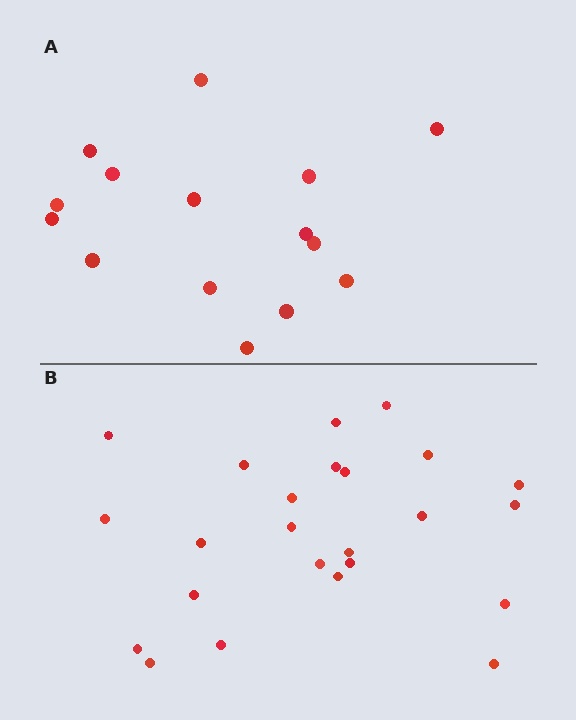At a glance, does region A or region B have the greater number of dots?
Region B (the bottom region) has more dots.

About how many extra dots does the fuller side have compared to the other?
Region B has roughly 8 or so more dots than region A.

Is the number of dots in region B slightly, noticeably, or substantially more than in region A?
Region B has substantially more. The ratio is roughly 1.6 to 1.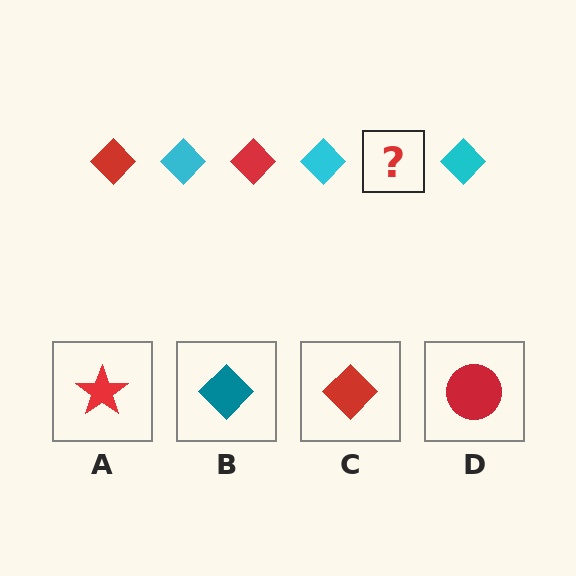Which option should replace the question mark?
Option C.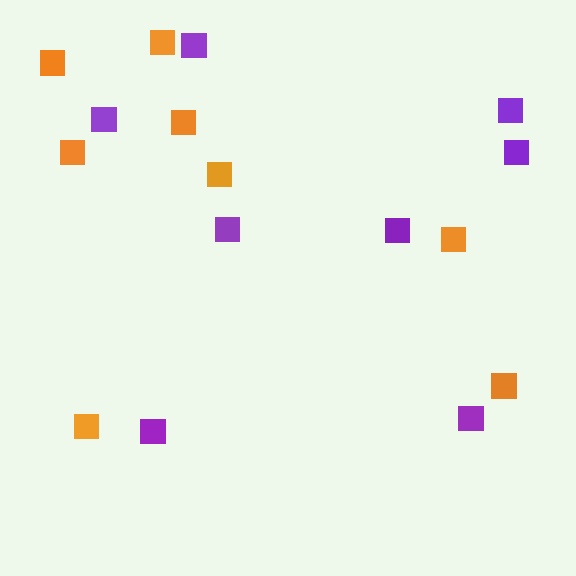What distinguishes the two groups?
There are 2 groups: one group of purple squares (8) and one group of orange squares (8).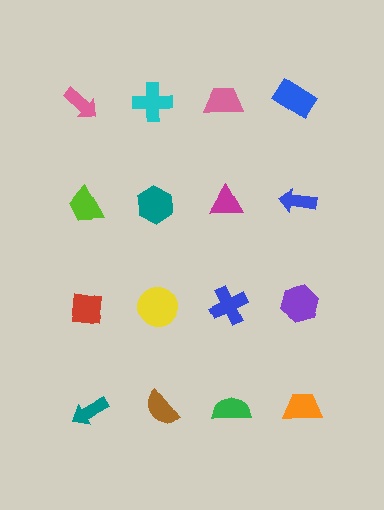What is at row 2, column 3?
A magenta triangle.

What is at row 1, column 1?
A pink arrow.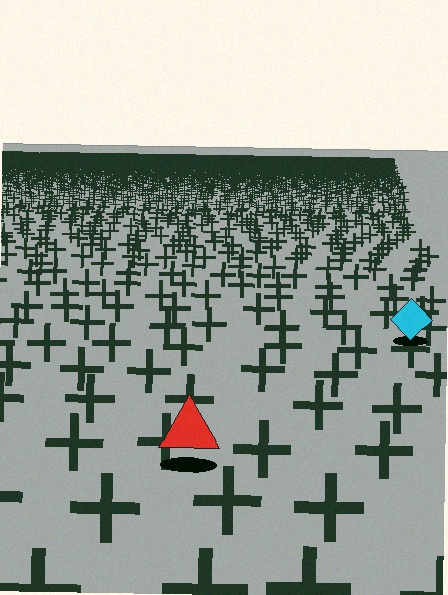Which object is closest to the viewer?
The red triangle is closest. The texture marks near it are larger and more spread out.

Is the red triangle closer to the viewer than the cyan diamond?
Yes. The red triangle is closer — you can tell from the texture gradient: the ground texture is coarser near it.